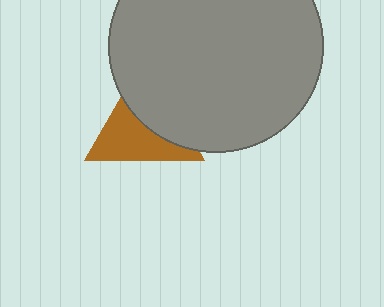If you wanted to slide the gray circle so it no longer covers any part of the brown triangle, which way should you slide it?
Slide it toward the upper-right — that is the most direct way to separate the two shapes.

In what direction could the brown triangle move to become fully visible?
The brown triangle could move toward the lower-left. That would shift it out from behind the gray circle entirely.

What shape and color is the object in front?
The object in front is a gray circle.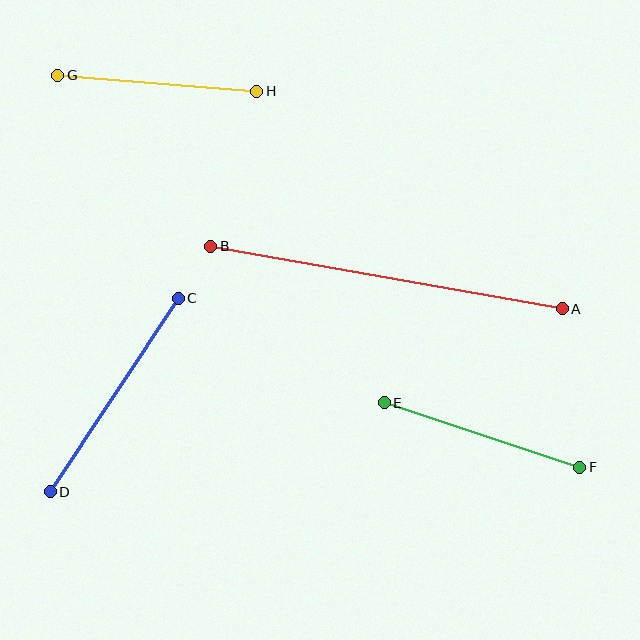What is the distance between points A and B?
The distance is approximately 357 pixels.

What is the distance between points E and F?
The distance is approximately 206 pixels.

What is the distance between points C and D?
The distance is approximately 232 pixels.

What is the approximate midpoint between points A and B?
The midpoint is at approximately (387, 278) pixels.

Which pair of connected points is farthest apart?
Points A and B are farthest apart.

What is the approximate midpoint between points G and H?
The midpoint is at approximately (157, 83) pixels.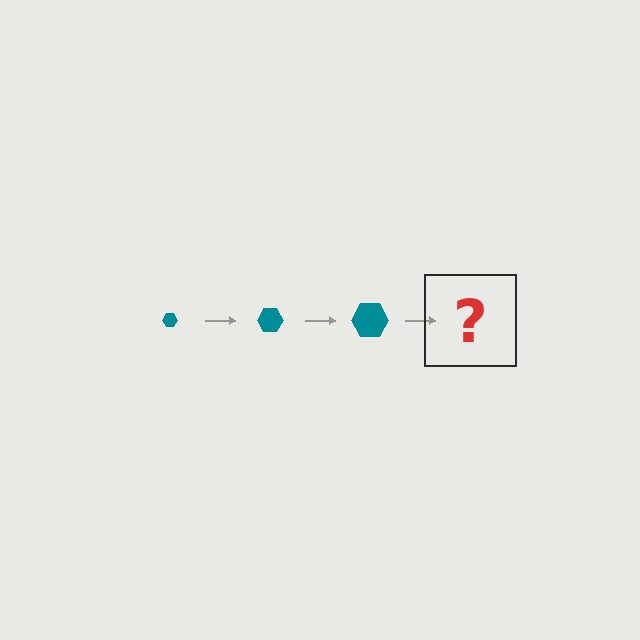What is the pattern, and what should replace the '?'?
The pattern is that the hexagon gets progressively larger each step. The '?' should be a teal hexagon, larger than the previous one.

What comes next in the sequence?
The next element should be a teal hexagon, larger than the previous one.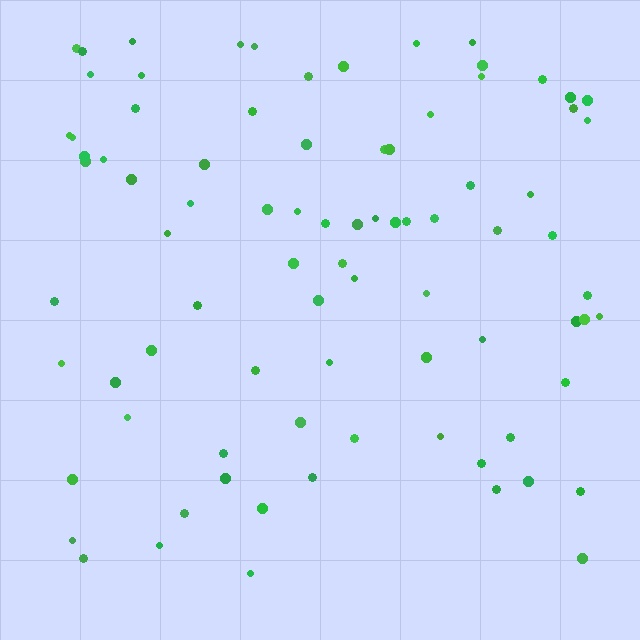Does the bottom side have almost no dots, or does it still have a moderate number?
Still a moderate number, just noticeably fewer than the top.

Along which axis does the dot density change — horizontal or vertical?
Vertical.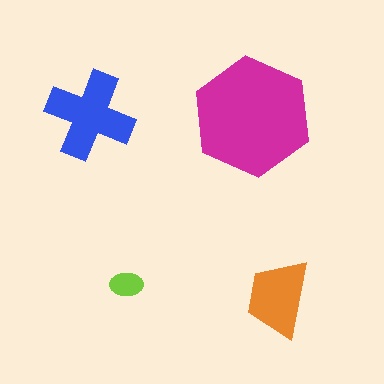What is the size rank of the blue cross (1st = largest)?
2nd.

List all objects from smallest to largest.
The lime ellipse, the orange trapezoid, the blue cross, the magenta hexagon.